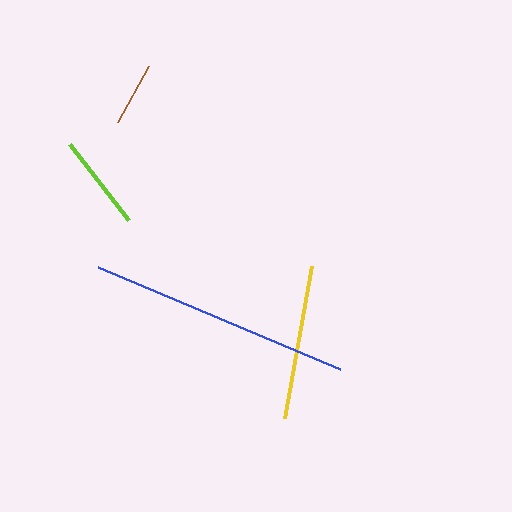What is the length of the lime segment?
The lime segment is approximately 96 pixels long.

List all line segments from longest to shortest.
From longest to shortest: blue, yellow, lime, brown.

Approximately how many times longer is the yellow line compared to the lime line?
The yellow line is approximately 1.6 times the length of the lime line.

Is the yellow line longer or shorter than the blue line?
The blue line is longer than the yellow line.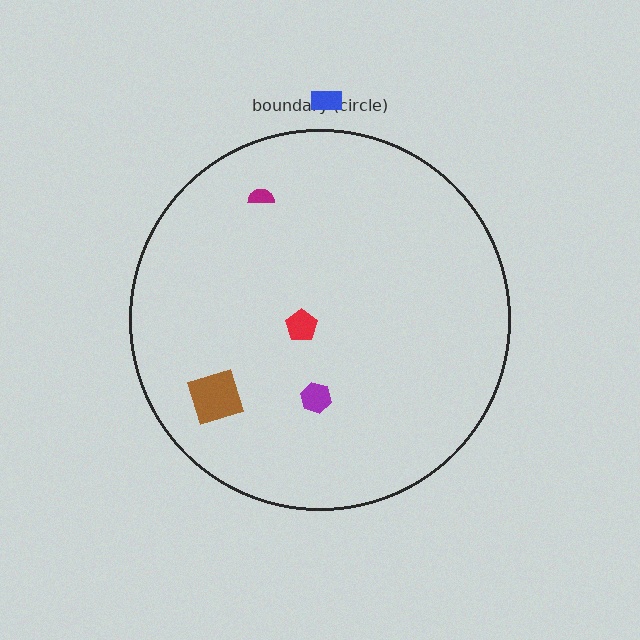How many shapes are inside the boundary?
4 inside, 1 outside.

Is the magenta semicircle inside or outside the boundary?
Inside.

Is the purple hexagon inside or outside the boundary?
Inside.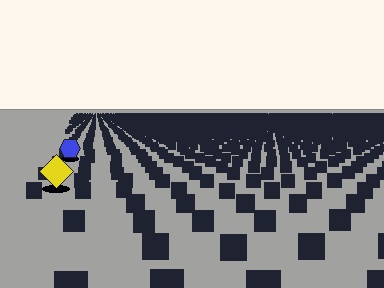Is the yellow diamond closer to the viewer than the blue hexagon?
Yes. The yellow diamond is closer — you can tell from the texture gradient: the ground texture is coarser near it.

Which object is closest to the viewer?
The yellow diamond is closest. The texture marks near it are larger and more spread out.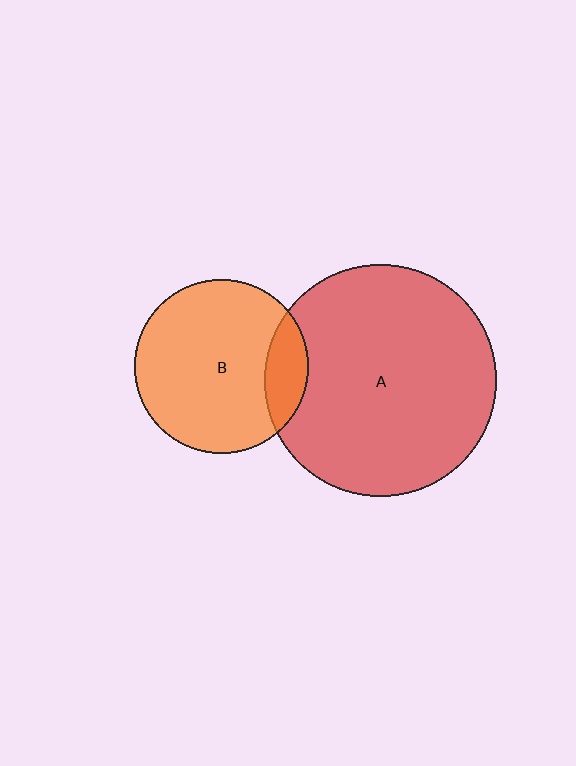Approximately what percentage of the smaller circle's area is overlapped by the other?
Approximately 15%.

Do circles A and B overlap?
Yes.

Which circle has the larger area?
Circle A (red).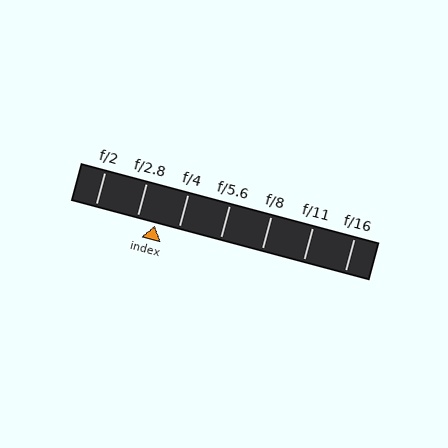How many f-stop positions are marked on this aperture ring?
There are 7 f-stop positions marked.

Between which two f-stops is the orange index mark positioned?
The index mark is between f/2.8 and f/4.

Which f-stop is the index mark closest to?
The index mark is closest to f/2.8.